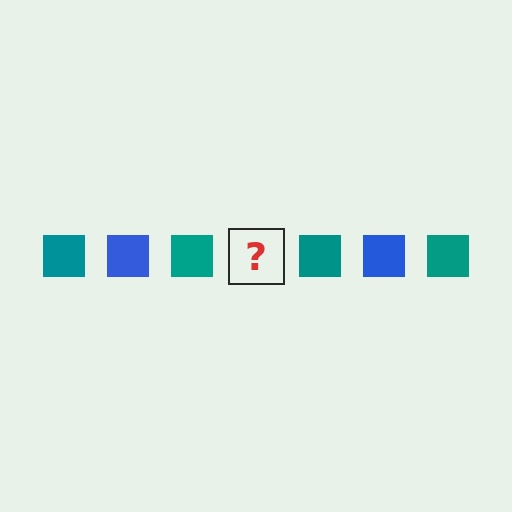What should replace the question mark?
The question mark should be replaced with a blue square.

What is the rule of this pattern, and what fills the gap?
The rule is that the pattern cycles through teal, blue squares. The gap should be filled with a blue square.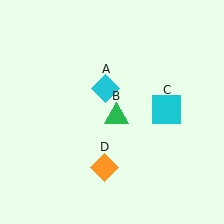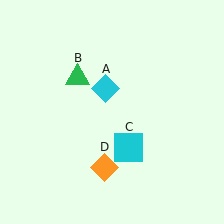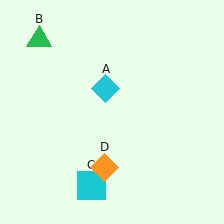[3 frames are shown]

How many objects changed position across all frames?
2 objects changed position: green triangle (object B), cyan square (object C).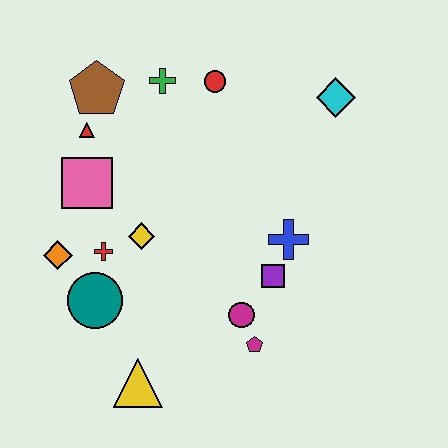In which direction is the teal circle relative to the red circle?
The teal circle is below the red circle.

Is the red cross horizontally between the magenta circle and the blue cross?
No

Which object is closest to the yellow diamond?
The red cross is closest to the yellow diamond.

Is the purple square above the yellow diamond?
No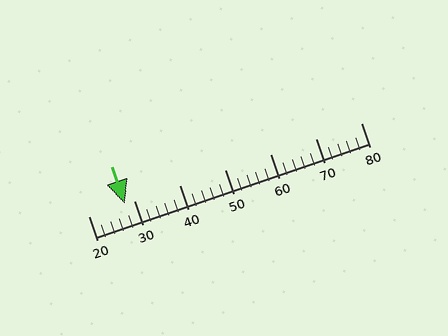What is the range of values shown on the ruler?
The ruler shows values from 20 to 80.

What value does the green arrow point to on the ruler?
The green arrow points to approximately 28.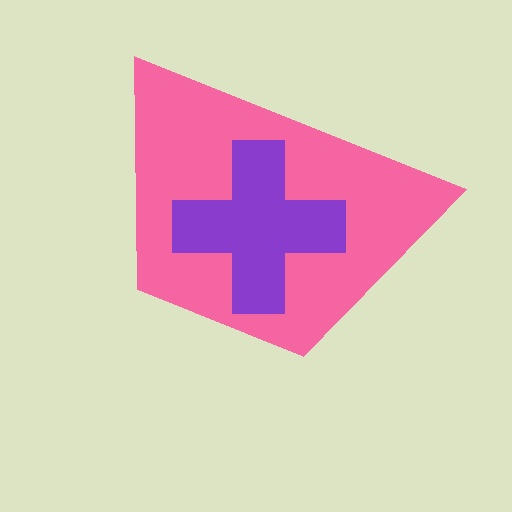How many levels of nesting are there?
2.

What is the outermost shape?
The pink trapezoid.